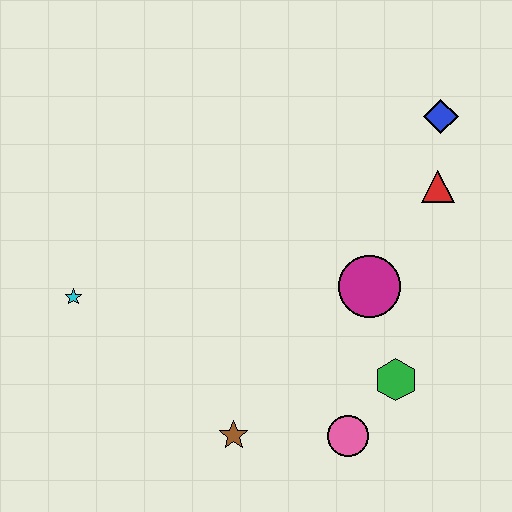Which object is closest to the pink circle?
The green hexagon is closest to the pink circle.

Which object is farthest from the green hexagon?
The cyan star is farthest from the green hexagon.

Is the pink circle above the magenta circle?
No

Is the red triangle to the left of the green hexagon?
No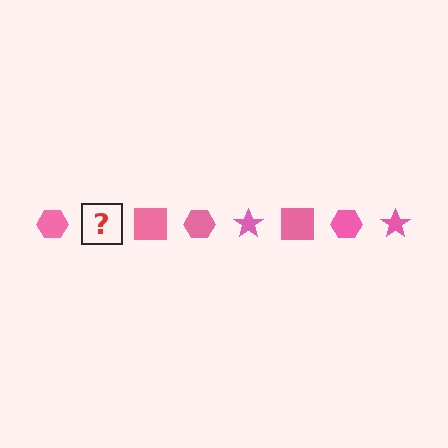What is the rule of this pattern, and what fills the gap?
The rule is that the pattern cycles through hexagon, star, square shapes in pink. The gap should be filled with a pink star.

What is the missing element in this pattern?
The missing element is a pink star.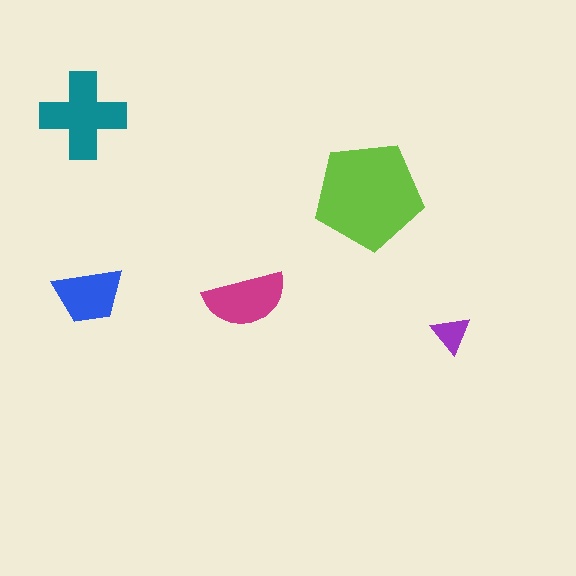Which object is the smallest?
The purple triangle.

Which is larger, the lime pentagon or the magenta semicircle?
The lime pentagon.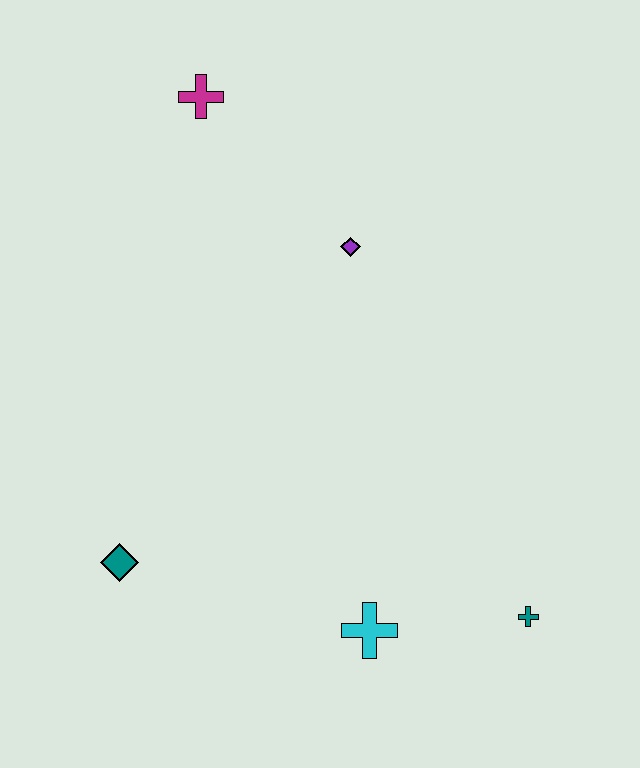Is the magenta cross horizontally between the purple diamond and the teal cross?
No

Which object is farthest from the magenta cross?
The teal cross is farthest from the magenta cross.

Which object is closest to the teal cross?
The cyan cross is closest to the teal cross.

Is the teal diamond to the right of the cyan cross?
No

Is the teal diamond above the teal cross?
Yes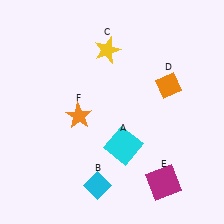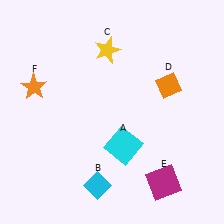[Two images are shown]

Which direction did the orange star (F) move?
The orange star (F) moved left.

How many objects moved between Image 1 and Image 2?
1 object moved between the two images.